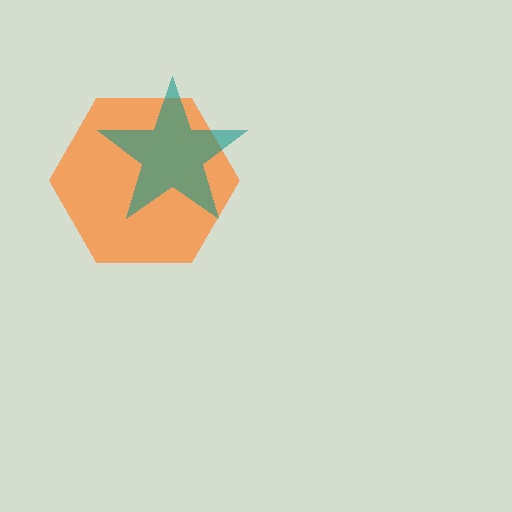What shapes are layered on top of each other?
The layered shapes are: an orange hexagon, a teal star.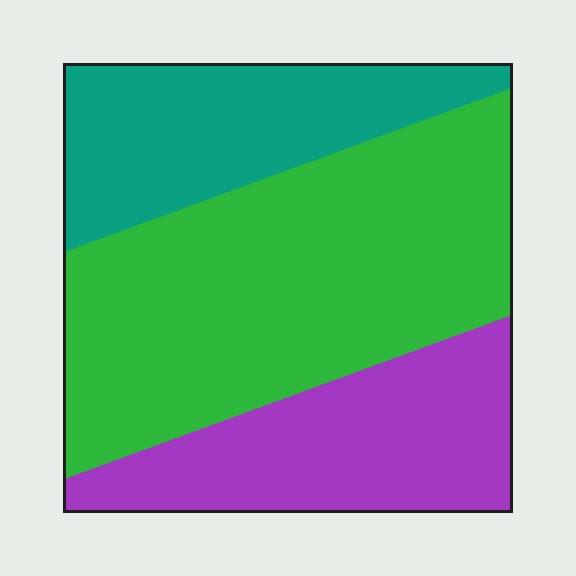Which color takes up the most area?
Green, at roughly 50%.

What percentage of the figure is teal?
Teal takes up less than a quarter of the figure.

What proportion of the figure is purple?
Purple covers about 25% of the figure.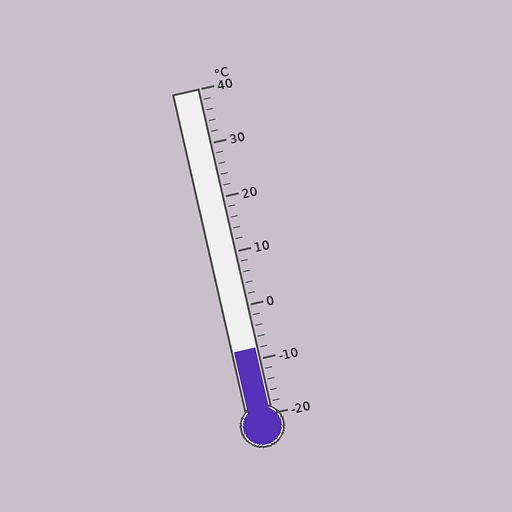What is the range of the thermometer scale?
The thermometer scale ranges from -20°C to 40°C.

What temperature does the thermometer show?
The thermometer shows approximately -8°C.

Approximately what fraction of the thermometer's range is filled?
The thermometer is filled to approximately 20% of its range.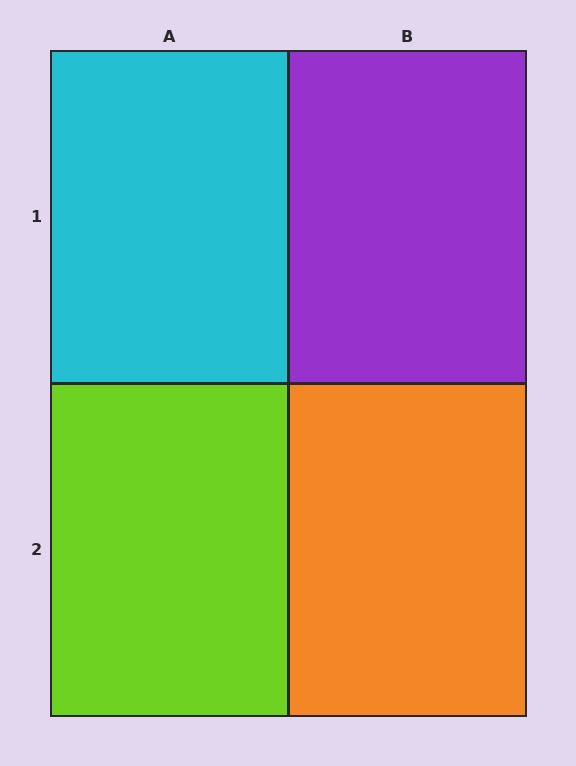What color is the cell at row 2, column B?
Orange.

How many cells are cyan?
1 cell is cyan.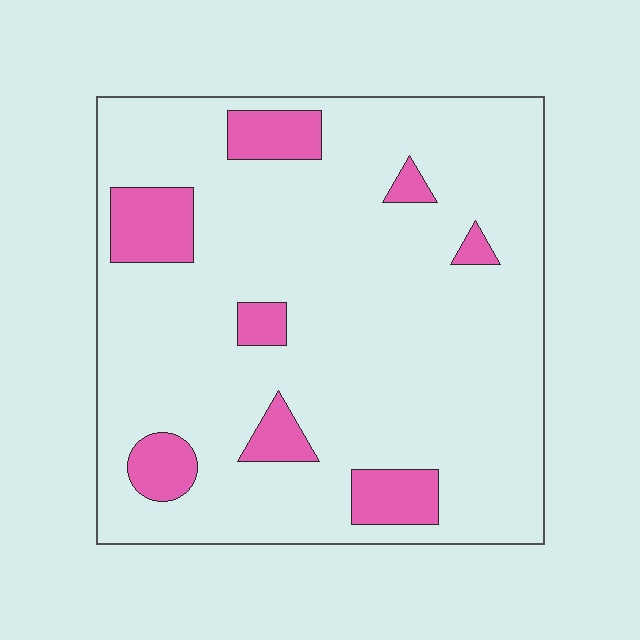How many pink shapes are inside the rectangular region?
8.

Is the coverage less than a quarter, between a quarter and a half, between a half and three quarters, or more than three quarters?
Less than a quarter.